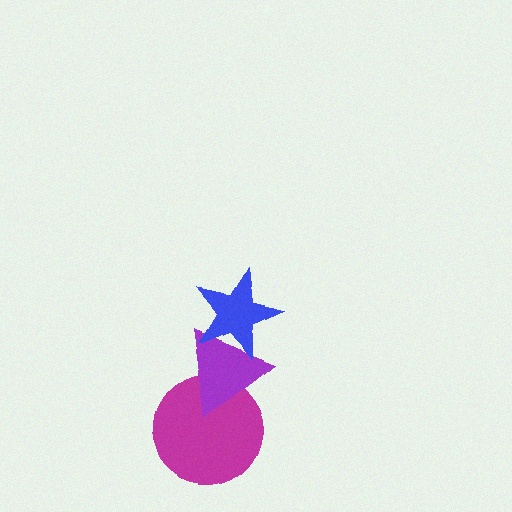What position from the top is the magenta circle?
The magenta circle is 3rd from the top.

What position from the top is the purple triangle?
The purple triangle is 2nd from the top.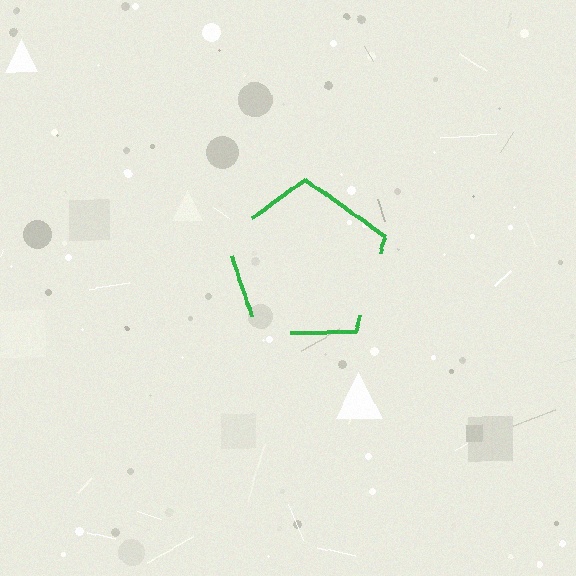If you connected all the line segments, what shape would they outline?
They would outline a pentagon.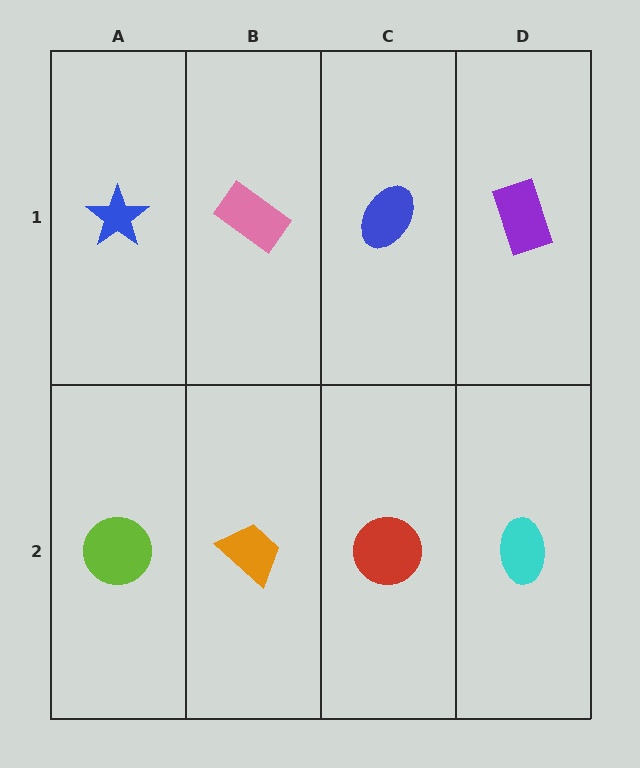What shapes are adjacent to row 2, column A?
A blue star (row 1, column A), an orange trapezoid (row 2, column B).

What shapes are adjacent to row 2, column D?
A purple rectangle (row 1, column D), a red circle (row 2, column C).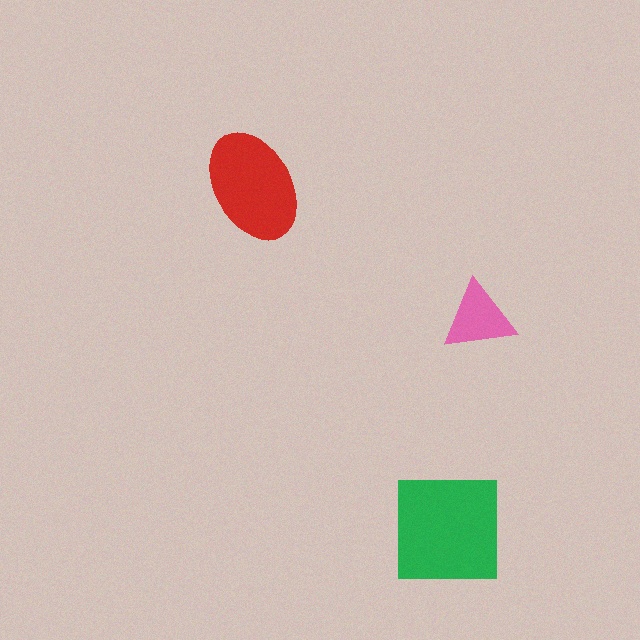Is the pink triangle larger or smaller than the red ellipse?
Smaller.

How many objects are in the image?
There are 3 objects in the image.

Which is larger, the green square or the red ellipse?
The green square.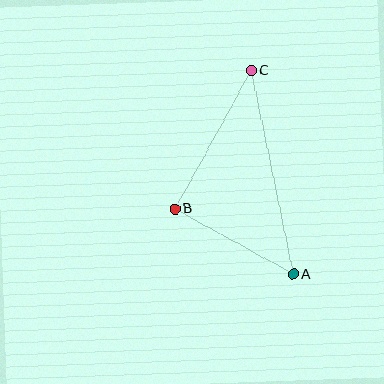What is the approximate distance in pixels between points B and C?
The distance between B and C is approximately 158 pixels.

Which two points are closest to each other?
Points A and B are closest to each other.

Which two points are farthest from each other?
Points A and C are farthest from each other.